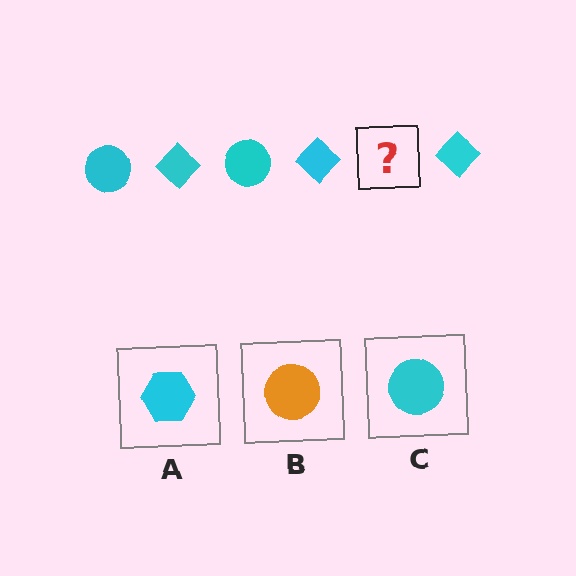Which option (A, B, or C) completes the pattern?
C.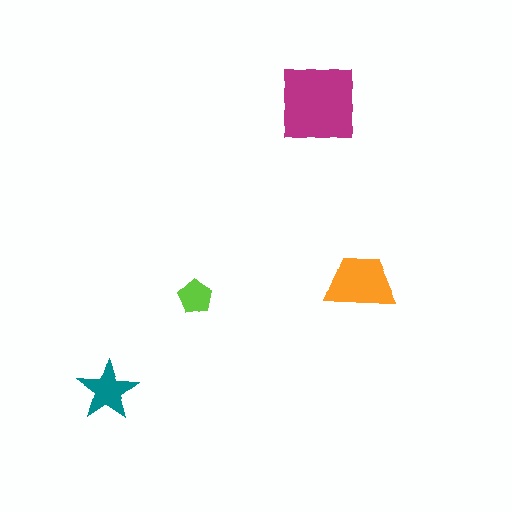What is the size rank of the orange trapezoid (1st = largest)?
2nd.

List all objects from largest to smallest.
The magenta square, the orange trapezoid, the teal star, the lime pentagon.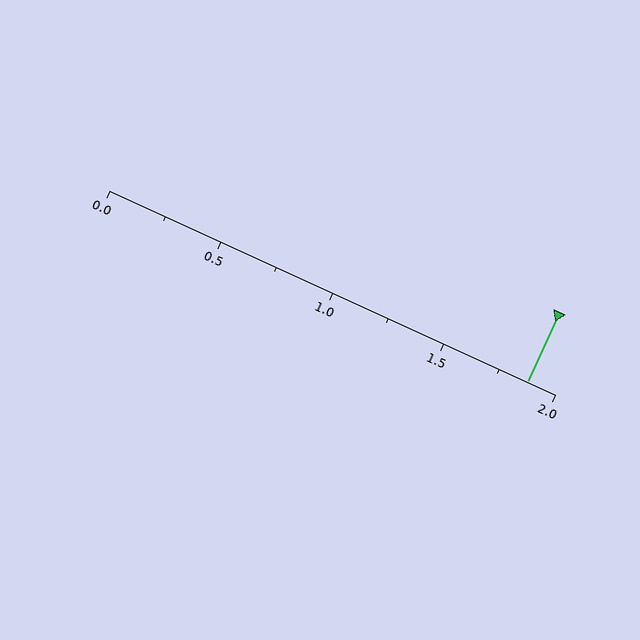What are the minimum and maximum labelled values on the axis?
The axis runs from 0.0 to 2.0.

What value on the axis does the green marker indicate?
The marker indicates approximately 1.88.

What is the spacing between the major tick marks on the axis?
The major ticks are spaced 0.5 apart.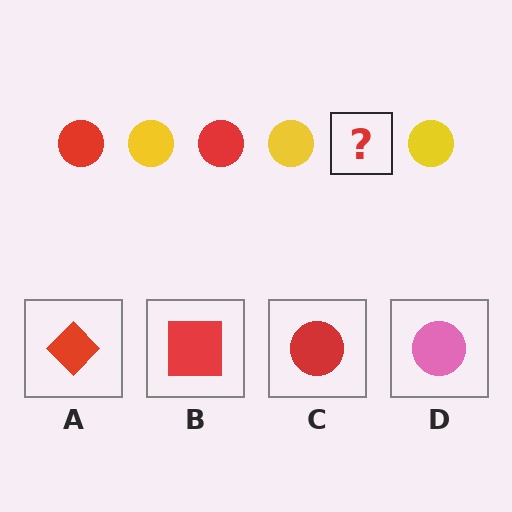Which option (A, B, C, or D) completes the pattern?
C.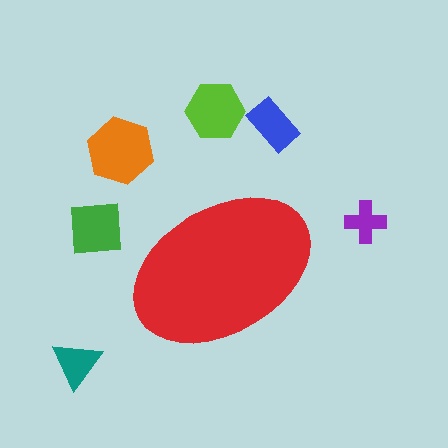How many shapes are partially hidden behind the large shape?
0 shapes are partially hidden.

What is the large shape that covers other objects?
A red ellipse.